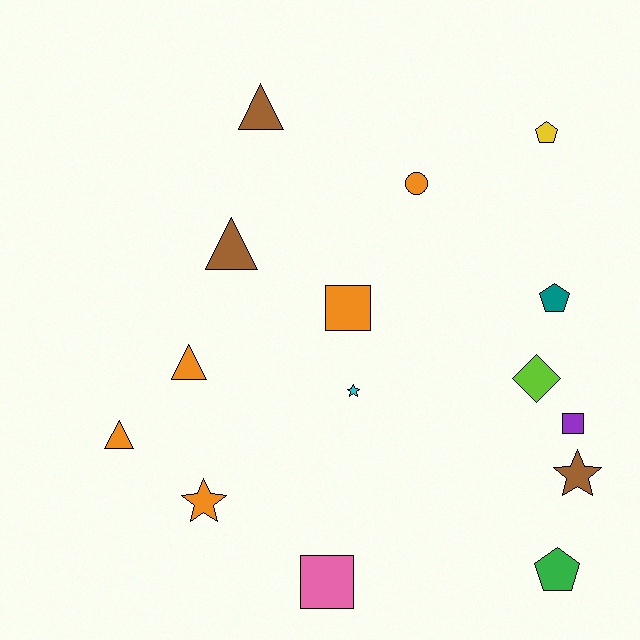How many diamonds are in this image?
There is 1 diamond.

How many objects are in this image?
There are 15 objects.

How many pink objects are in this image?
There is 1 pink object.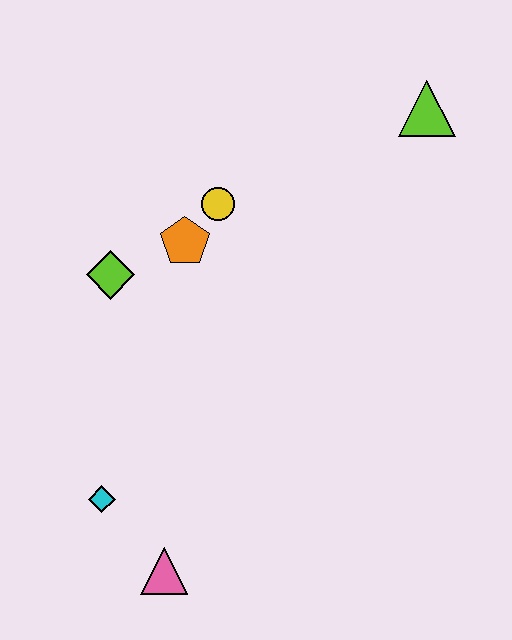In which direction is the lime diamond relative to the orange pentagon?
The lime diamond is to the left of the orange pentagon.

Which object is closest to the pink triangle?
The cyan diamond is closest to the pink triangle.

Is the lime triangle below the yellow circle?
No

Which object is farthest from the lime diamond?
The lime triangle is farthest from the lime diamond.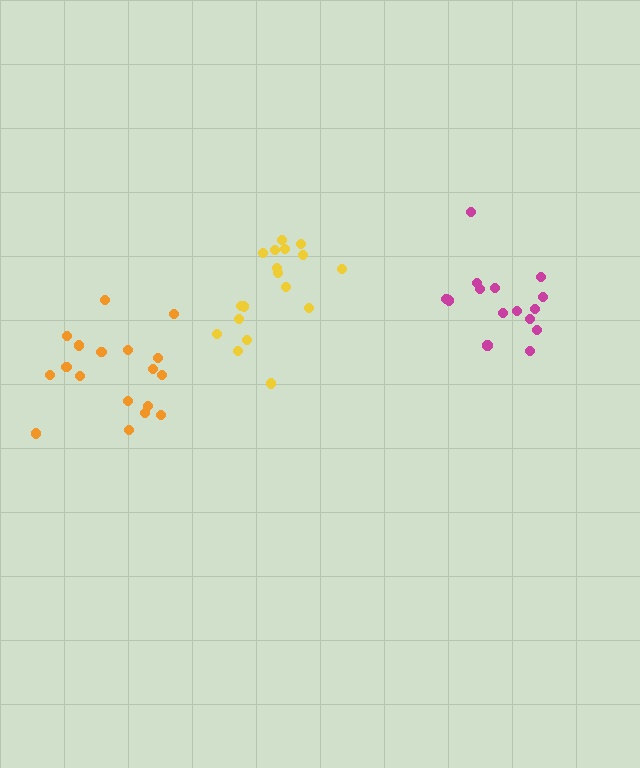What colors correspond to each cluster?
The clusters are colored: yellow, magenta, orange.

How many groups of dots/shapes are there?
There are 3 groups.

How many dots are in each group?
Group 1: 18 dots, Group 2: 15 dots, Group 3: 18 dots (51 total).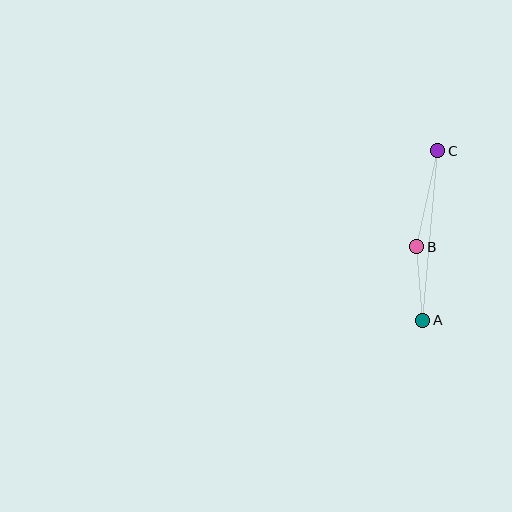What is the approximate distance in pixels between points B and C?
The distance between B and C is approximately 98 pixels.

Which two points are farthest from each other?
Points A and C are farthest from each other.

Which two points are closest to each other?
Points A and B are closest to each other.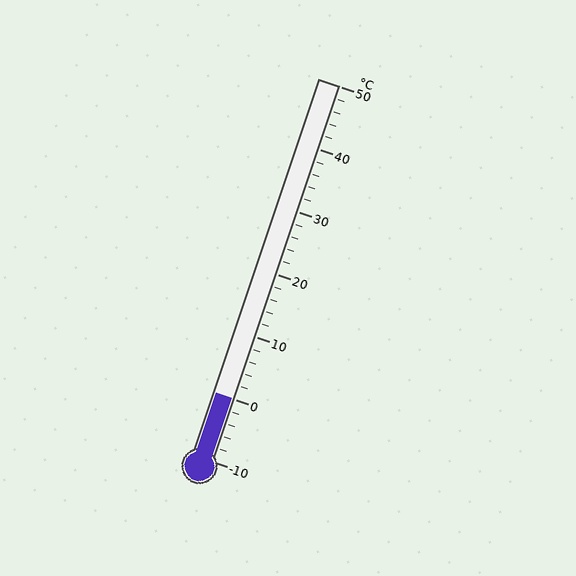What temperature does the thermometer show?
The thermometer shows approximately 0°C.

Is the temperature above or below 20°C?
The temperature is below 20°C.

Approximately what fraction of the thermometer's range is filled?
The thermometer is filled to approximately 15% of its range.